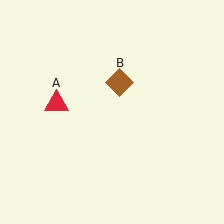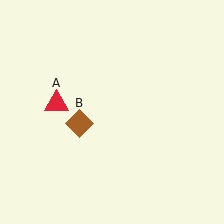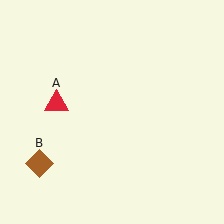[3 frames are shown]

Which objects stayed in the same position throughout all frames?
Red triangle (object A) remained stationary.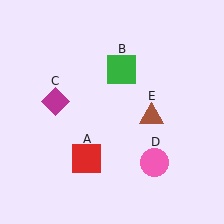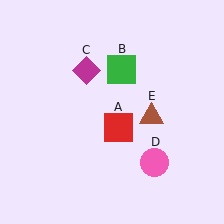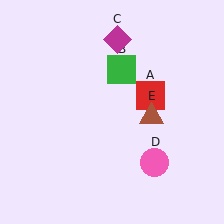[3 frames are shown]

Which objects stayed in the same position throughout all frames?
Green square (object B) and pink circle (object D) and brown triangle (object E) remained stationary.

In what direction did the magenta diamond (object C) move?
The magenta diamond (object C) moved up and to the right.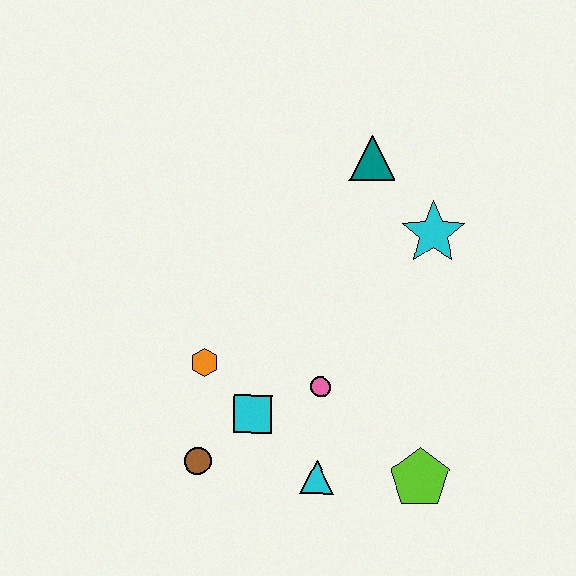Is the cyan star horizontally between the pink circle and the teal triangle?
No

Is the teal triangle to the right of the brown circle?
Yes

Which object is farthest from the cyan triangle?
The teal triangle is farthest from the cyan triangle.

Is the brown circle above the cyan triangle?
Yes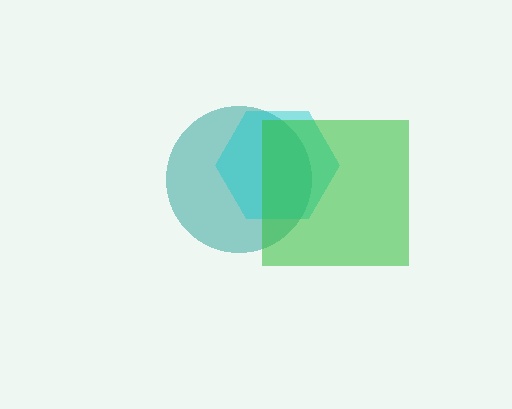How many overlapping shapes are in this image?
There are 3 overlapping shapes in the image.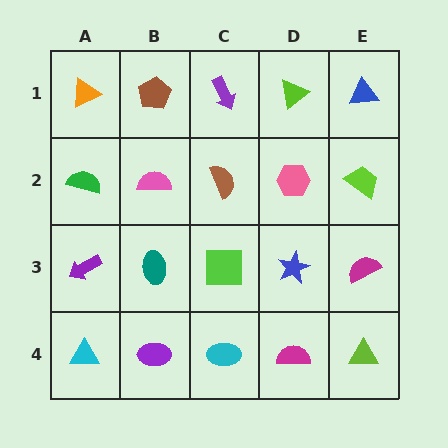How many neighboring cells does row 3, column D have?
4.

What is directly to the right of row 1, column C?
A lime triangle.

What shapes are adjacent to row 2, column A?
An orange triangle (row 1, column A), a purple arrow (row 3, column A), a pink semicircle (row 2, column B).